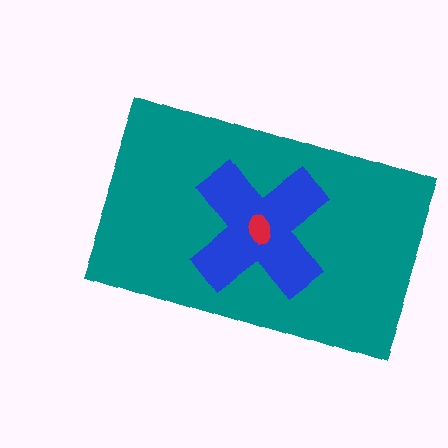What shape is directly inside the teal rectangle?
The blue cross.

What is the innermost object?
The red ellipse.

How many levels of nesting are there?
3.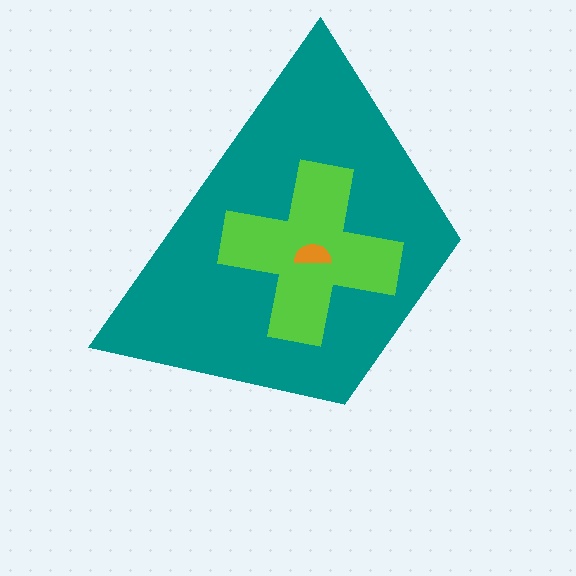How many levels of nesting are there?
3.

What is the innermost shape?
The orange semicircle.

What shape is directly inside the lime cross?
The orange semicircle.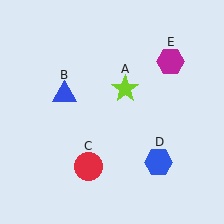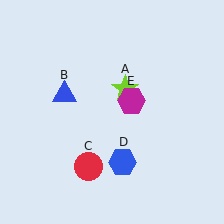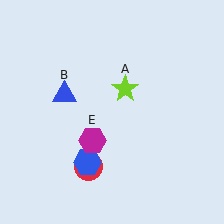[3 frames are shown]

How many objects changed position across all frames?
2 objects changed position: blue hexagon (object D), magenta hexagon (object E).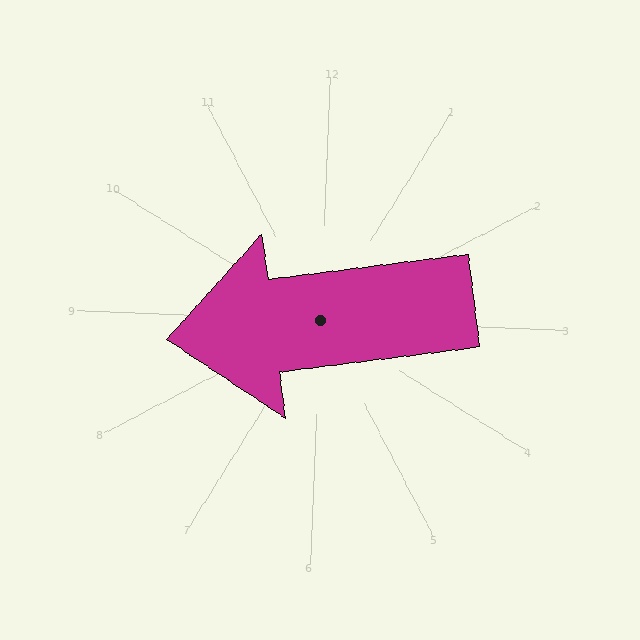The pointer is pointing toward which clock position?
Roughly 9 o'clock.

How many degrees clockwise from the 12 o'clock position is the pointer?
Approximately 260 degrees.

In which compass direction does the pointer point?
West.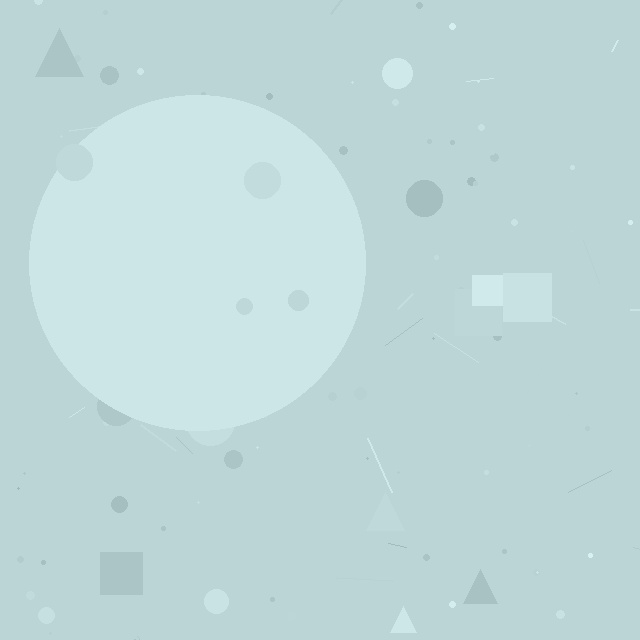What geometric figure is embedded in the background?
A circle is embedded in the background.